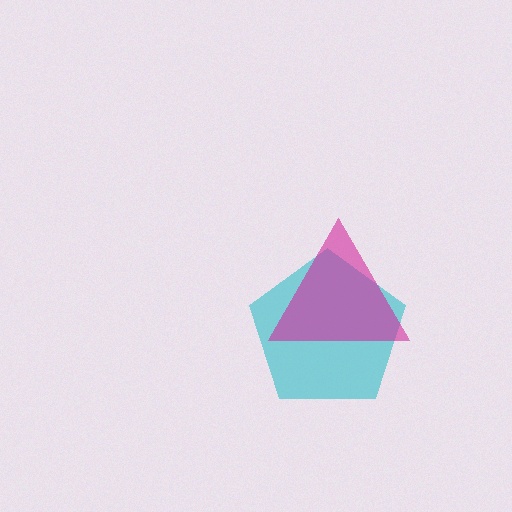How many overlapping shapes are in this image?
There are 2 overlapping shapes in the image.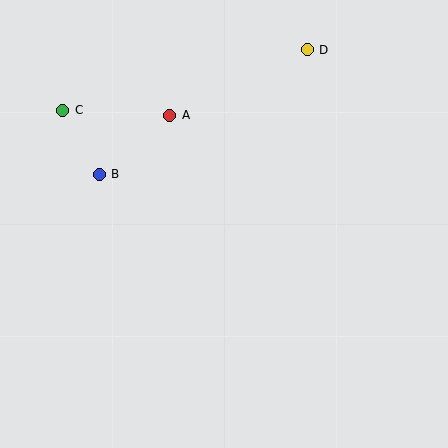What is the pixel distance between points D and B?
The distance between D and B is 242 pixels.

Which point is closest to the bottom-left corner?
Point B is closest to the bottom-left corner.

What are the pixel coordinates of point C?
Point C is at (63, 110).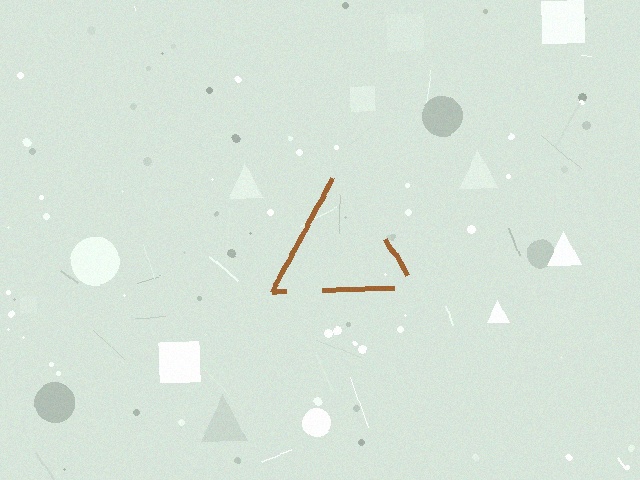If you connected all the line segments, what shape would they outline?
They would outline a triangle.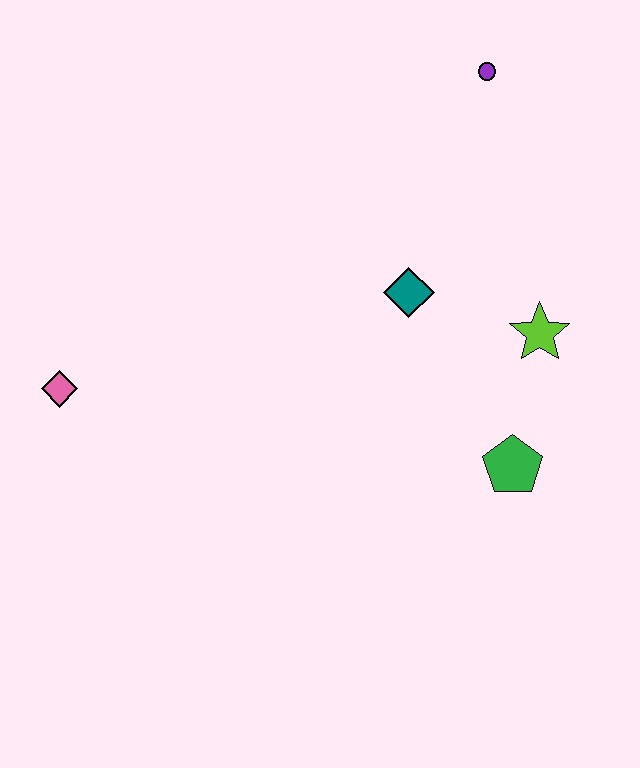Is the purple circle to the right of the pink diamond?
Yes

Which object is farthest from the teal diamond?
The pink diamond is farthest from the teal diamond.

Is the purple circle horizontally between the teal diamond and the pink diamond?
No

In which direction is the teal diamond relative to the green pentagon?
The teal diamond is above the green pentagon.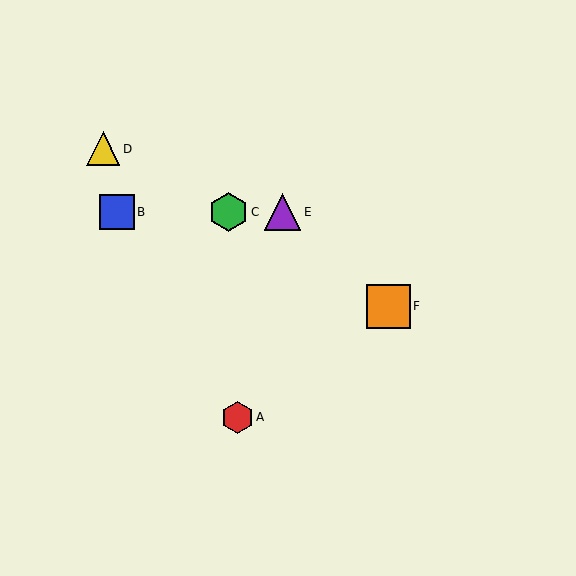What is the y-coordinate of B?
Object B is at y≈212.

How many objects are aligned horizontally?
3 objects (B, C, E) are aligned horizontally.